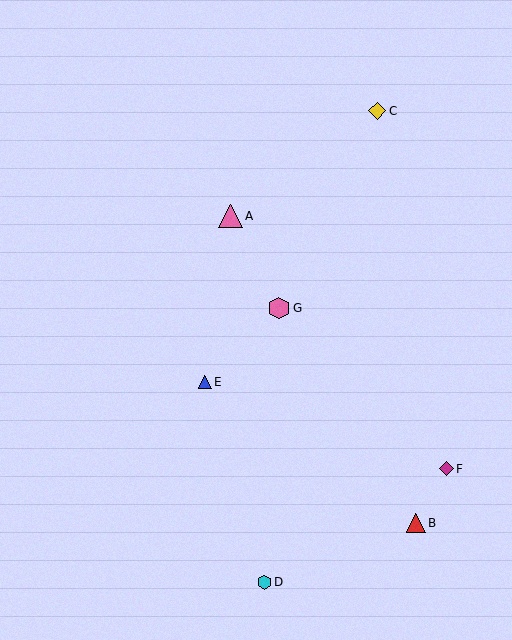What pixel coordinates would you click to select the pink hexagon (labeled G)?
Click at (279, 308) to select the pink hexagon G.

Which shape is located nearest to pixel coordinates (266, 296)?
The pink hexagon (labeled G) at (279, 308) is nearest to that location.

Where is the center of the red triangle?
The center of the red triangle is at (416, 523).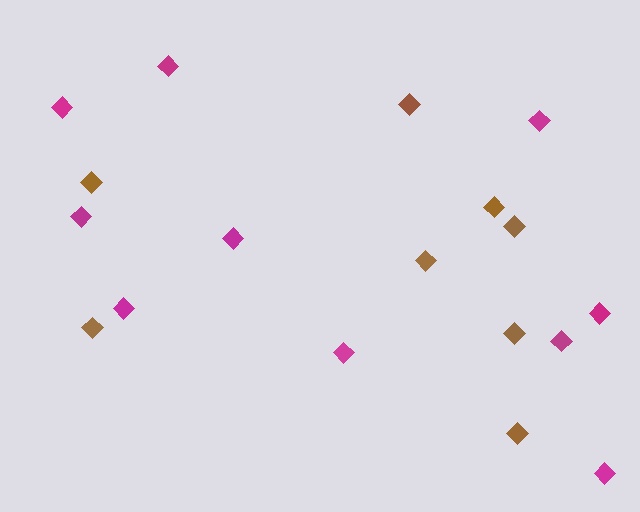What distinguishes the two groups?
There are 2 groups: one group of brown diamonds (8) and one group of magenta diamonds (10).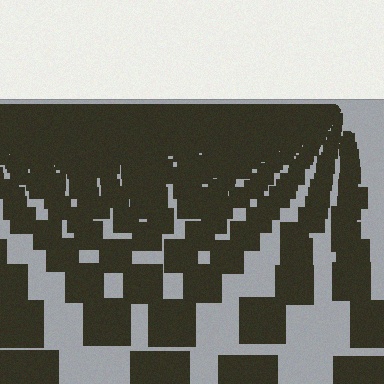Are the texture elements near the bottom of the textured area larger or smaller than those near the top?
Larger. Near the bottom, elements are closer to the viewer and appear at a bigger on-screen size.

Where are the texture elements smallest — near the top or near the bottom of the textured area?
Near the top.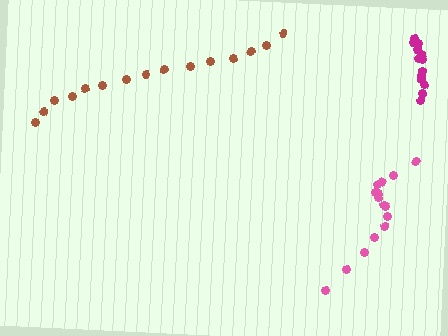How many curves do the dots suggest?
There are 3 distinct paths.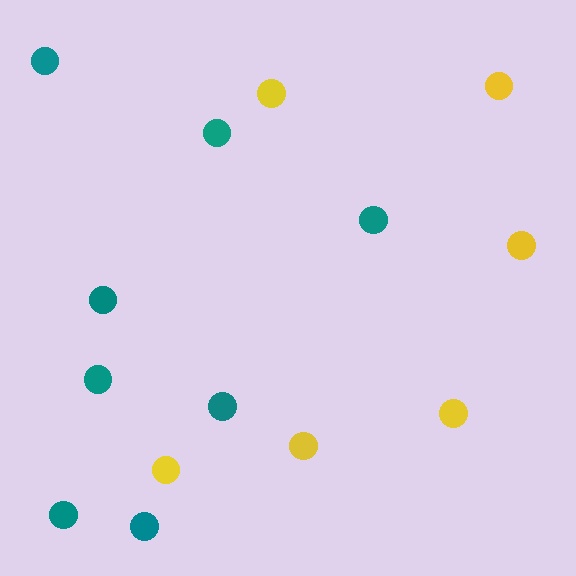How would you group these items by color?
There are 2 groups: one group of yellow circles (6) and one group of teal circles (8).